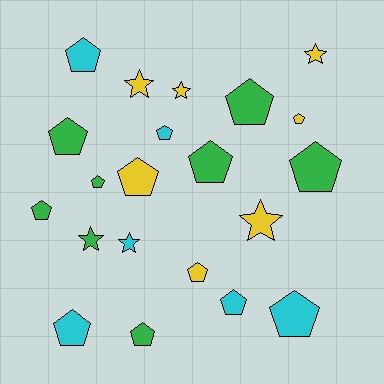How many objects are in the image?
There are 21 objects.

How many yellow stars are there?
There are 4 yellow stars.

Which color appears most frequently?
Green, with 8 objects.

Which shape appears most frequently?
Pentagon, with 15 objects.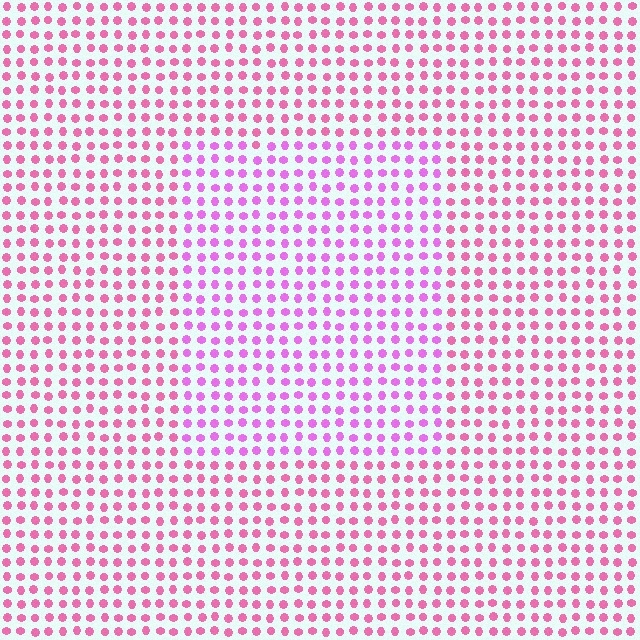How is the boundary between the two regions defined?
The boundary is defined purely by a slight shift in hue (about 31 degrees). Spacing, size, and orientation are identical on both sides.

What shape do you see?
I see a rectangle.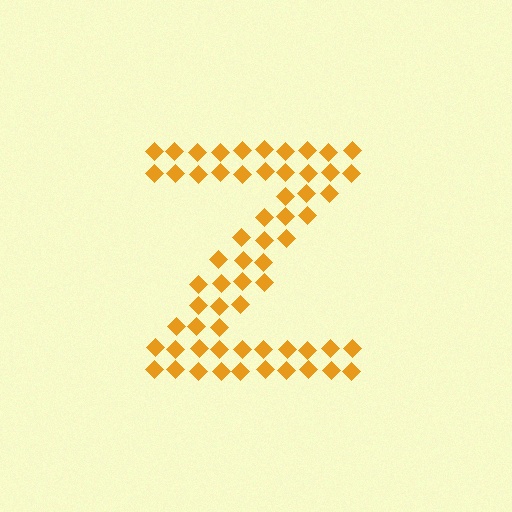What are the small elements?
The small elements are diamonds.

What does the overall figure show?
The overall figure shows the letter Z.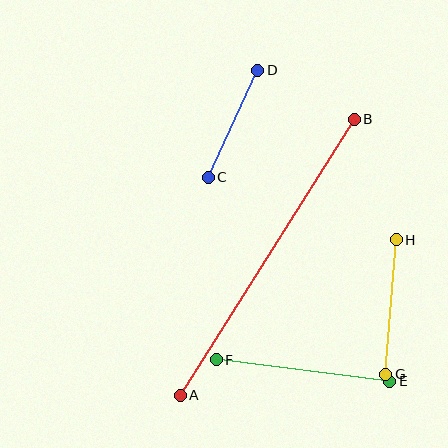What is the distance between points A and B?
The distance is approximately 327 pixels.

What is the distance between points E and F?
The distance is approximately 175 pixels.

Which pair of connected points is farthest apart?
Points A and B are farthest apart.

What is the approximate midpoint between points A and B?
The midpoint is at approximately (267, 257) pixels.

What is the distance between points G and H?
The distance is approximately 135 pixels.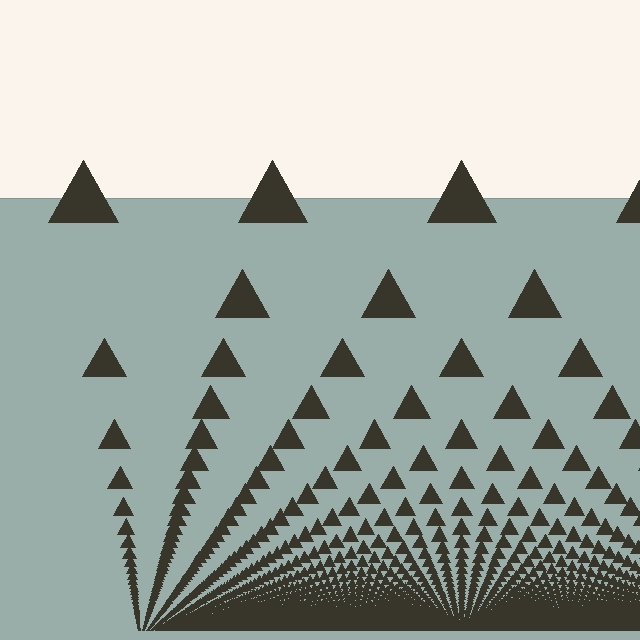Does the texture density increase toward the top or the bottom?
Density increases toward the bottom.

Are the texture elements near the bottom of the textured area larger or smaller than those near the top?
Smaller. The gradient is inverted — elements near the bottom are smaller and denser.